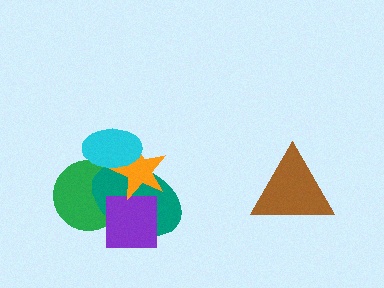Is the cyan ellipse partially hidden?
No, no other shape covers it.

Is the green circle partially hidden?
Yes, it is partially covered by another shape.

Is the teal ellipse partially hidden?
Yes, it is partially covered by another shape.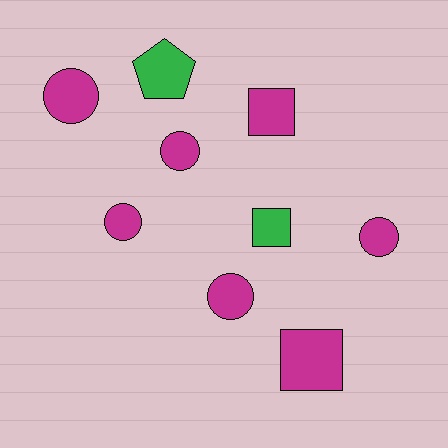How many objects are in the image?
There are 9 objects.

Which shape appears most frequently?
Circle, with 5 objects.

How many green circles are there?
There are no green circles.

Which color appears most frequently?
Magenta, with 7 objects.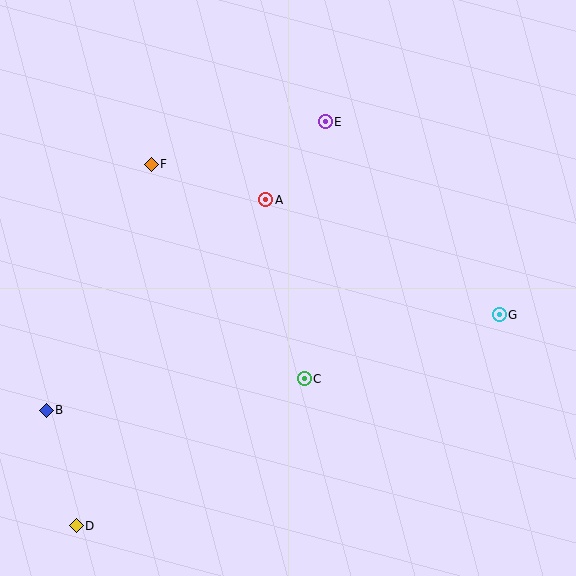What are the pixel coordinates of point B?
Point B is at (46, 410).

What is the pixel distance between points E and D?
The distance between E and D is 474 pixels.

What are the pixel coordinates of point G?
Point G is at (499, 315).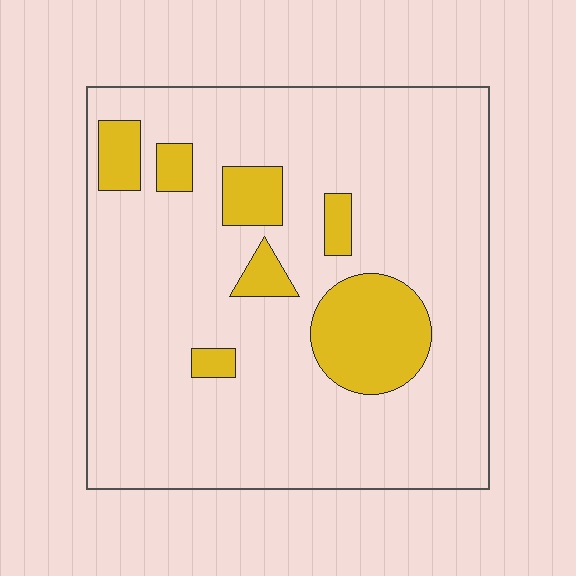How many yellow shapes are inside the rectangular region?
7.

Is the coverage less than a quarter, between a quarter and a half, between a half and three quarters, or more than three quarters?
Less than a quarter.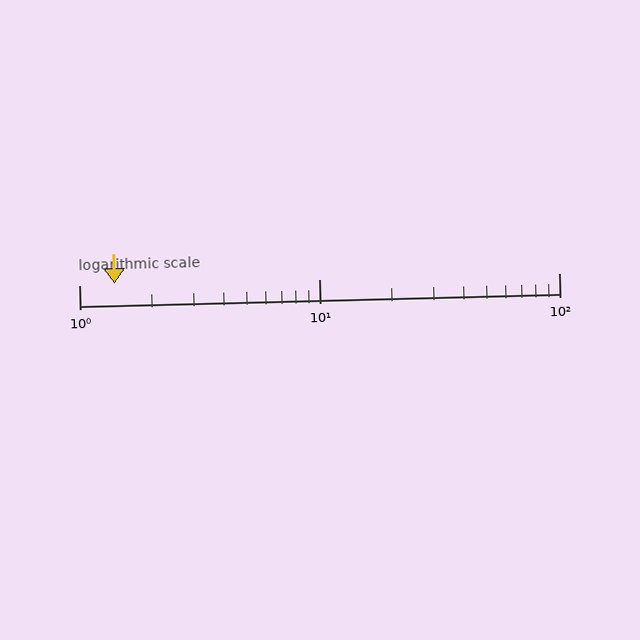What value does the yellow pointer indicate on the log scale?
The pointer indicates approximately 1.4.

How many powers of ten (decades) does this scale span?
The scale spans 2 decades, from 1 to 100.